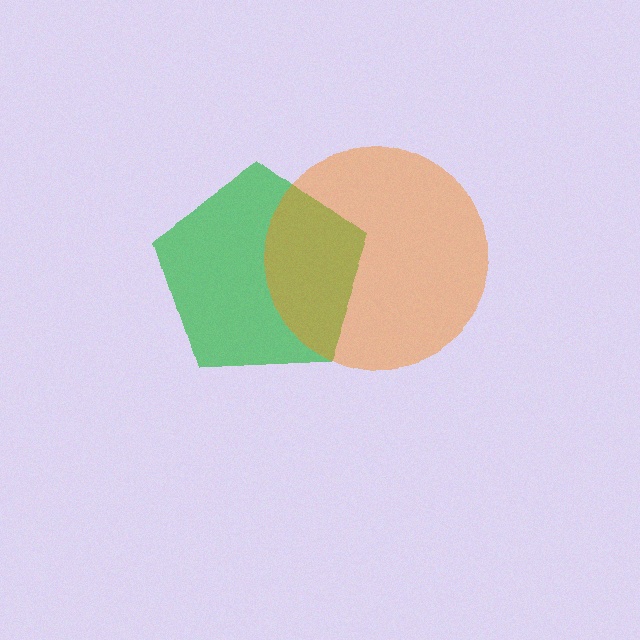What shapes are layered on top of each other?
The layered shapes are: a green pentagon, an orange circle.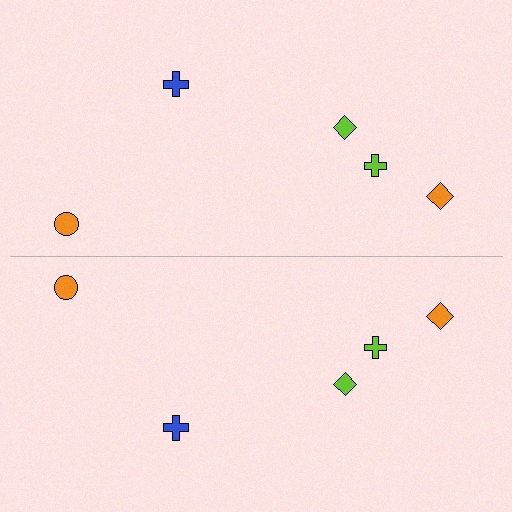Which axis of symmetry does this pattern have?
The pattern has a horizontal axis of symmetry running through the center of the image.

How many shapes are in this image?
There are 10 shapes in this image.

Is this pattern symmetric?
Yes, this pattern has bilateral (reflection) symmetry.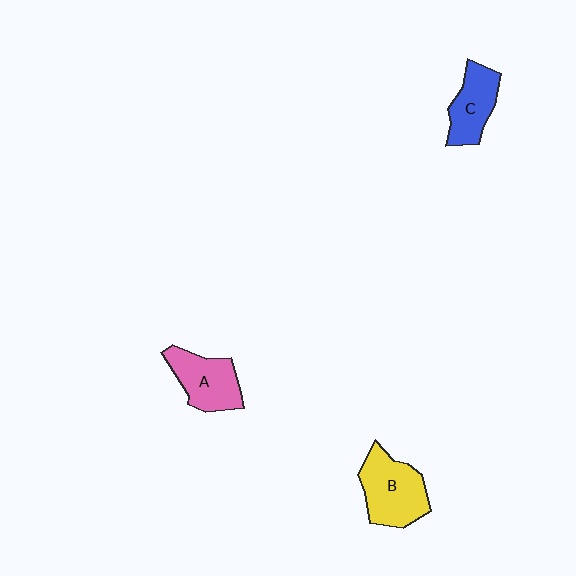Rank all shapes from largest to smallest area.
From largest to smallest: B (yellow), A (pink), C (blue).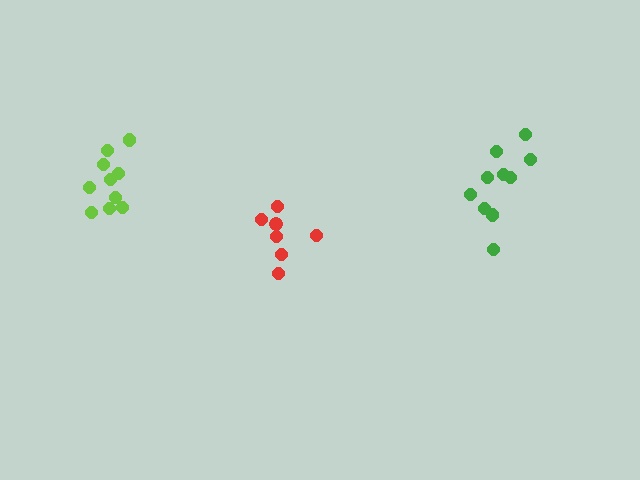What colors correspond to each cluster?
The clusters are colored: lime, red, green.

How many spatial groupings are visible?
There are 3 spatial groupings.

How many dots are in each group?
Group 1: 10 dots, Group 2: 7 dots, Group 3: 10 dots (27 total).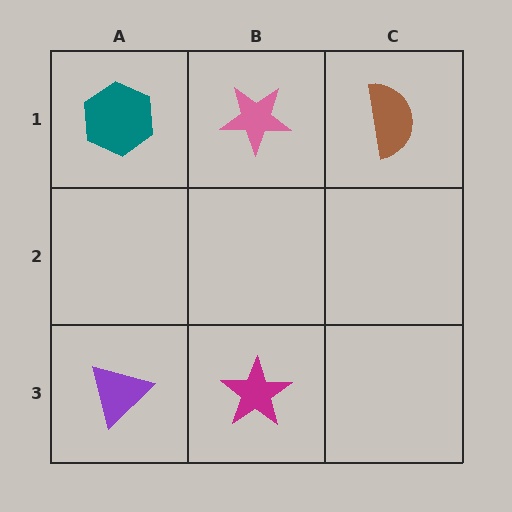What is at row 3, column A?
A purple triangle.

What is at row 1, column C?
A brown semicircle.